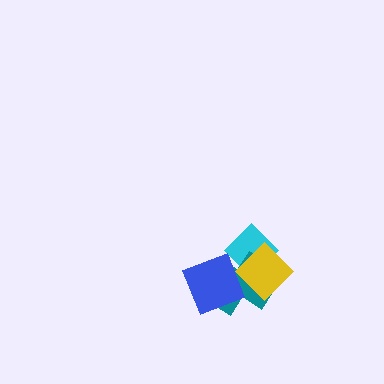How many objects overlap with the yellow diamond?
3 objects overlap with the yellow diamond.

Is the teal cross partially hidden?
Yes, it is partially covered by another shape.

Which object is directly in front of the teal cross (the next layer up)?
The yellow diamond is directly in front of the teal cross.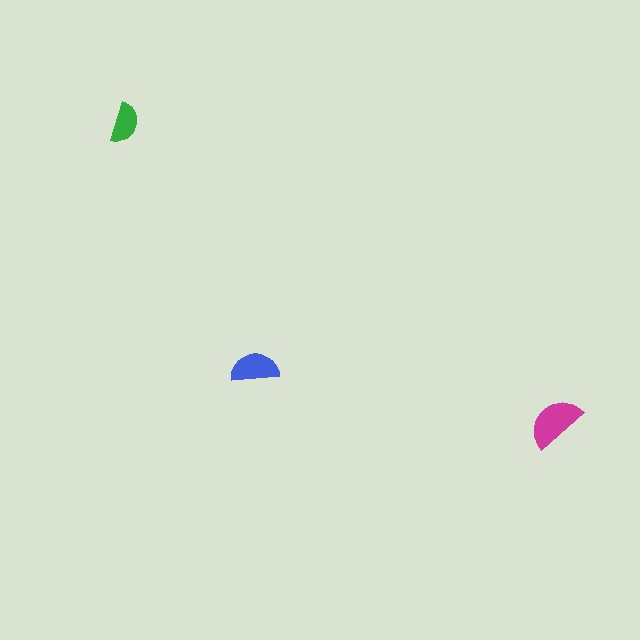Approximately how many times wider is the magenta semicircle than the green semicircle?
About 1.5 times wider.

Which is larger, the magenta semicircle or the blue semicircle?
The magenta one.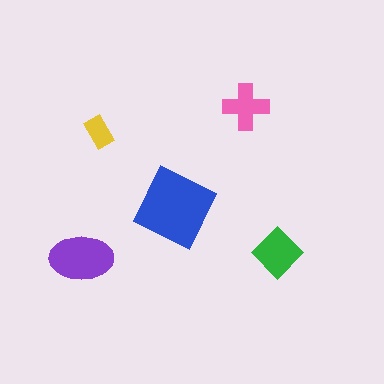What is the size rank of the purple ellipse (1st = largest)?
2nd.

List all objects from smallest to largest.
The yellow rectangle, the pink cross, the green diamond, the purple ellipse, the blue square.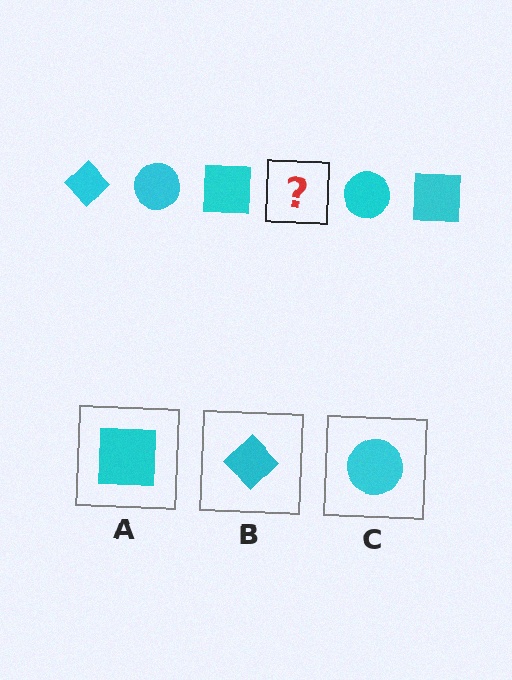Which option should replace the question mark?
Option B.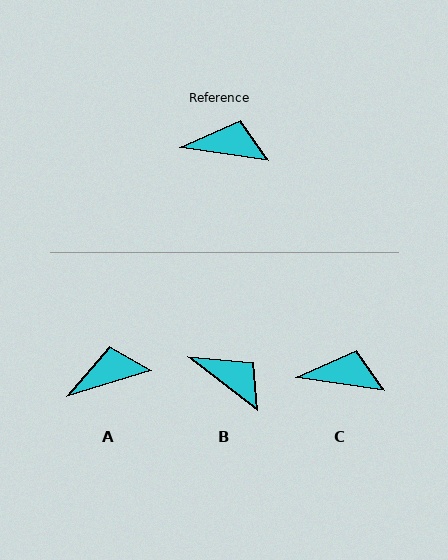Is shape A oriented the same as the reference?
No, it is off by about 25 degrees.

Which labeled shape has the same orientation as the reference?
C.